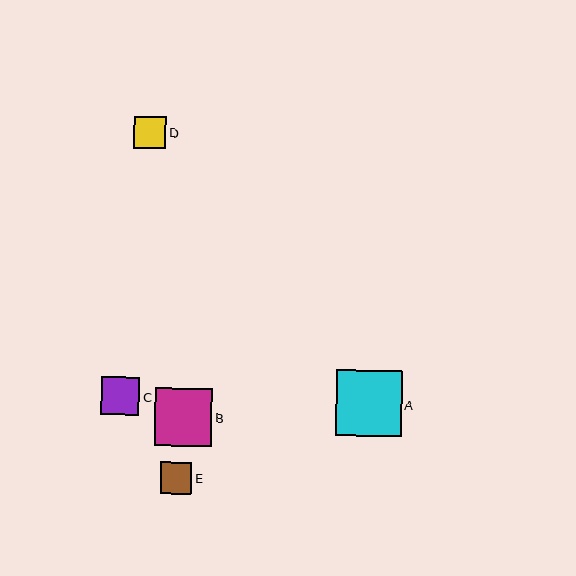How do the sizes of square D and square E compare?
Square D and square E are approximately the same size.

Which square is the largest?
Square A is the largest with a size of approximately 66 pixels.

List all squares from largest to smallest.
From largest to smallest: A, B, C, D, E.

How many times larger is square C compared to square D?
Square C is approximately 1.2 times the size of square D.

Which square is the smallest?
Square E is the smallest with a size of approximately 32 pixels.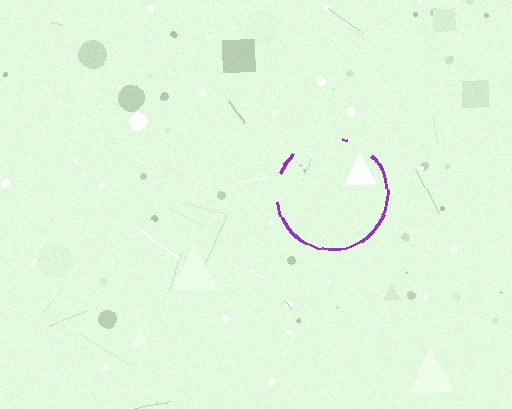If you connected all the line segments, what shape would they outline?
They would outline a circle.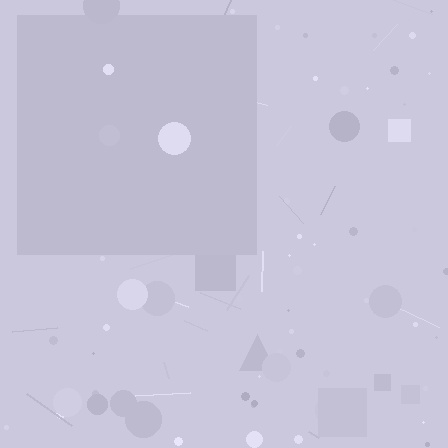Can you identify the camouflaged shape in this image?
The camouflaged shape is a square.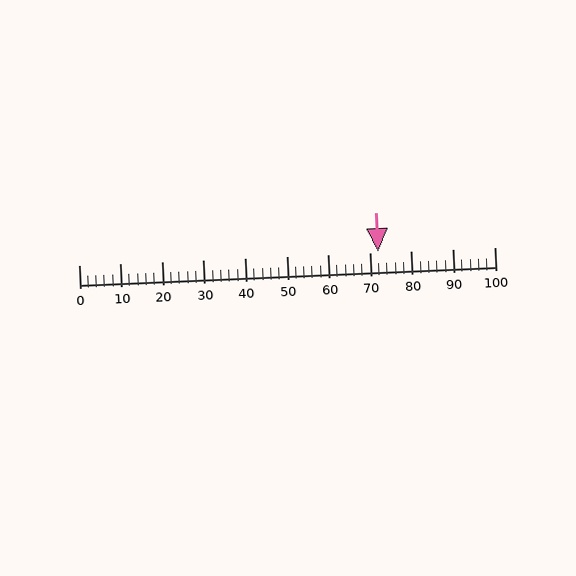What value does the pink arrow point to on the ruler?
The pink arrow points to approximately 72.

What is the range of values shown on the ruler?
The ruler shows values from 0 to 100.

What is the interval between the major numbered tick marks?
The major tick marks are spaced 10 units apart.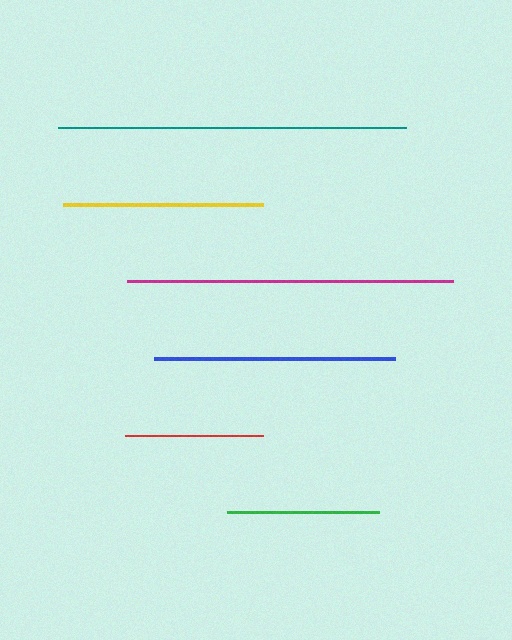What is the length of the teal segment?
The teal segment is approximately 347 pixels long.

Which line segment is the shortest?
The red line is the shortest at approximately 138 pixels.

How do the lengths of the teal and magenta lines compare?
The teal and magenta lines are approximately the same length.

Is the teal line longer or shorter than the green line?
The teal line is longer than the green line.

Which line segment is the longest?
The teal line is the longest at approximately 347 pixels.